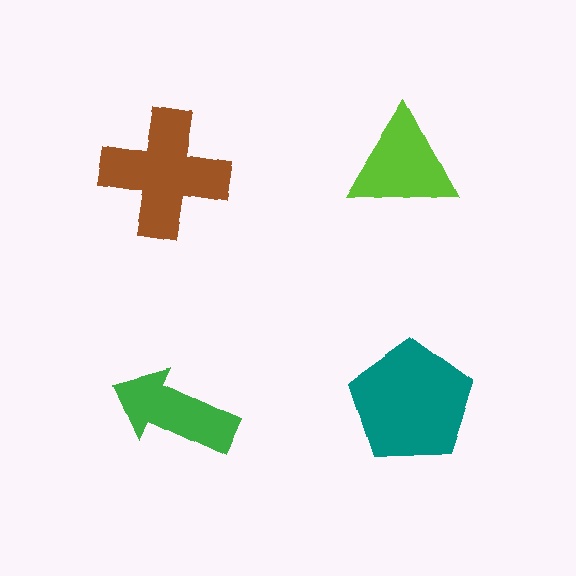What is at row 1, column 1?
A brown cross.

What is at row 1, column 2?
A lime triangle.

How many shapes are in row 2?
2 shapes.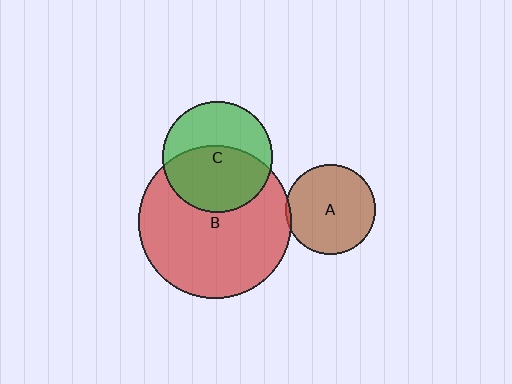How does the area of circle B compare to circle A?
Approximately 2.9 times.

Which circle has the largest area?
Circle B (red).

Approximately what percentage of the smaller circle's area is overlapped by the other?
Approximately 55%.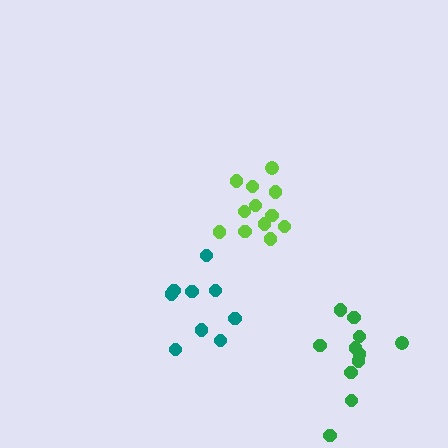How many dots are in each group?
Group 1: 12 dots, Group 2: 9 dots, Group 3: 11 dots (32 total).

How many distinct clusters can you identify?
There are 3 distinct clusters.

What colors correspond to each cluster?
The clusters are colored: lime, teal, green.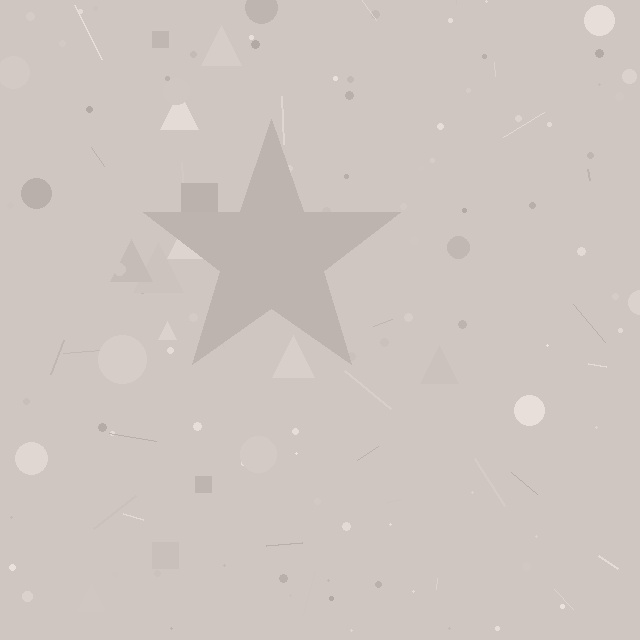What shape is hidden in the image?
A star is hidden in the image.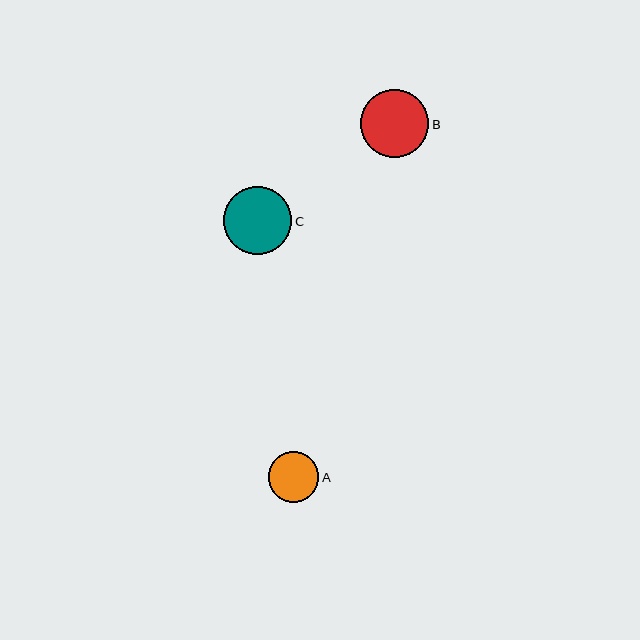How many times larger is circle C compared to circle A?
Circle C is approximately 1.3 times the size of circle A.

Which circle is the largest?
Circle C is the largest with a size of approximately 68 pixels.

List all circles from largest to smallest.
From largest to smallest: C, B, A.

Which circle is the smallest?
Circle A is the smallest with a size of approximately 51 pixels.